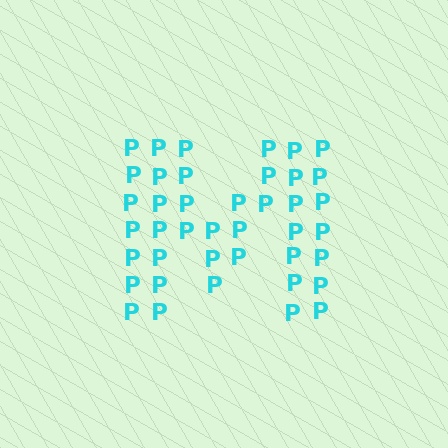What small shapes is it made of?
It is made of small letter P's.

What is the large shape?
The large shape is the letter M.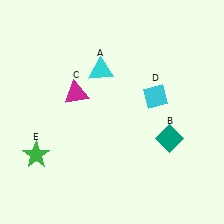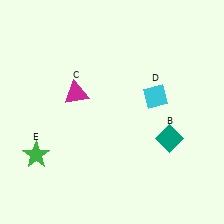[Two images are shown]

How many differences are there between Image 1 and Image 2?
There is 1 difference between the two images.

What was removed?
The cyan triangle (A) was removed in Image 2.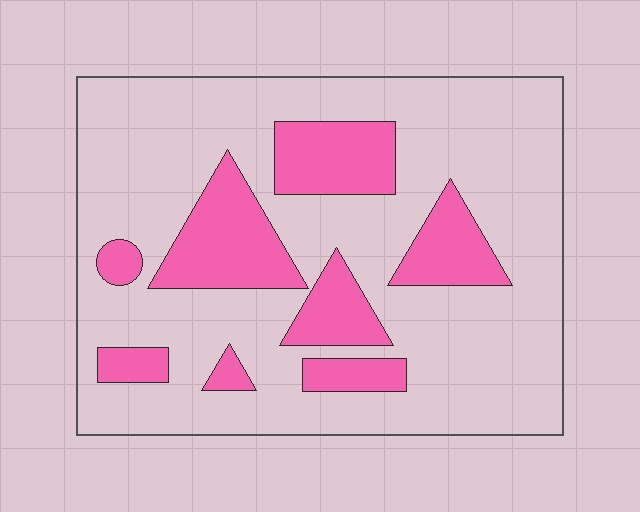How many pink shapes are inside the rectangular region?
8.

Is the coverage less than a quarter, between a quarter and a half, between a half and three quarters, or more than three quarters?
Less than a quarter.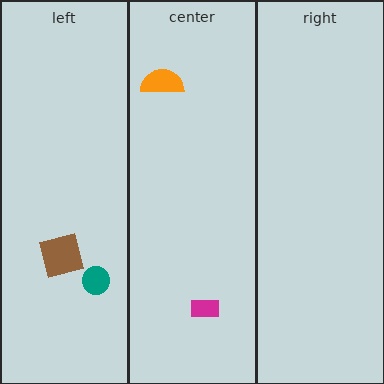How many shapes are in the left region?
2.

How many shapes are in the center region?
2.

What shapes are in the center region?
The orange semicircle, the magenta rectangle.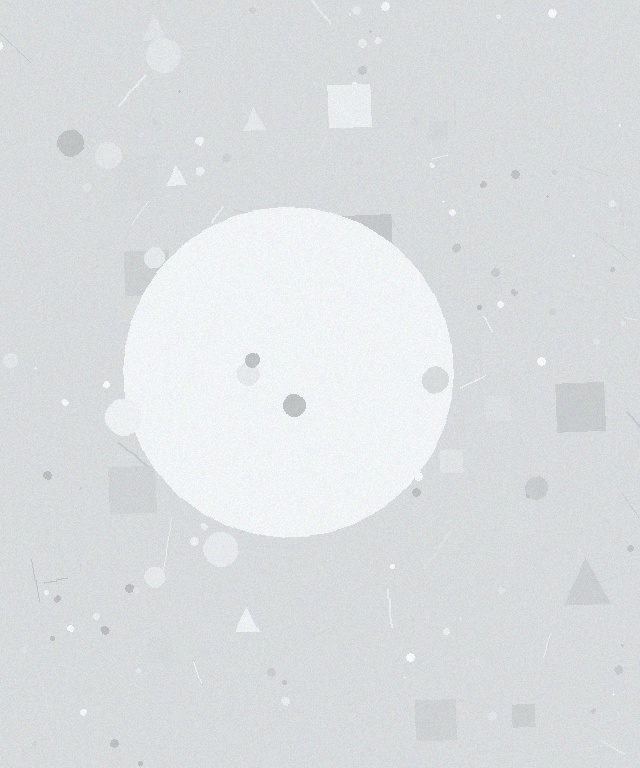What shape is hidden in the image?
A circle is hidden in the image.